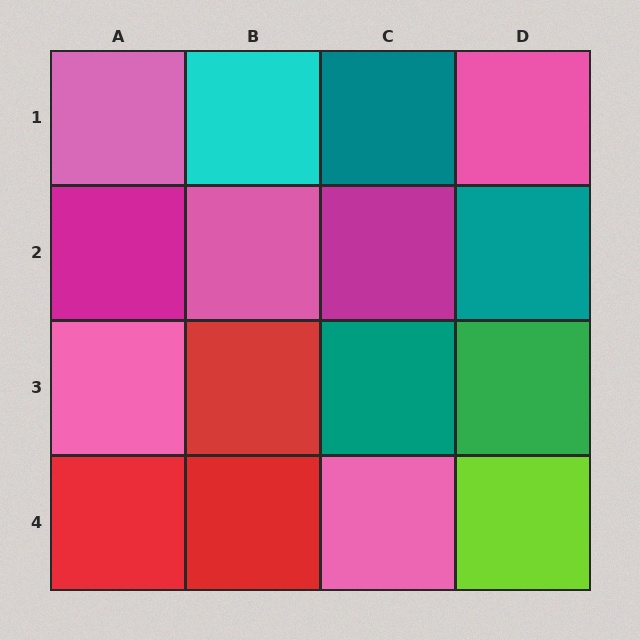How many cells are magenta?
2 cells are magenta.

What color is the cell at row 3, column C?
Teal.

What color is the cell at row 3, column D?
Green.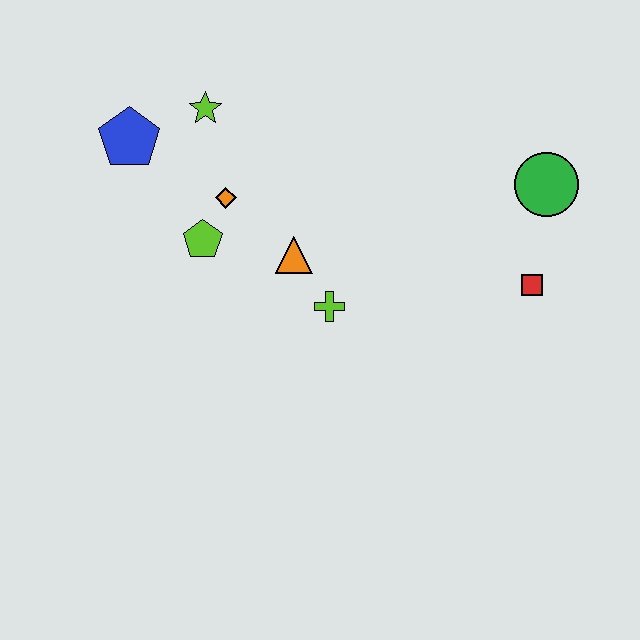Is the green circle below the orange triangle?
No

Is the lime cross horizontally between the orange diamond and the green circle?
Yes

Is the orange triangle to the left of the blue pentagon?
No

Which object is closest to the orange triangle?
The lime cross is closest to the orange triangle.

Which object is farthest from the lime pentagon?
The green circle is farthest from the lime pentagon.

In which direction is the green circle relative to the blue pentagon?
The green circle is to the right of the blue pentagon.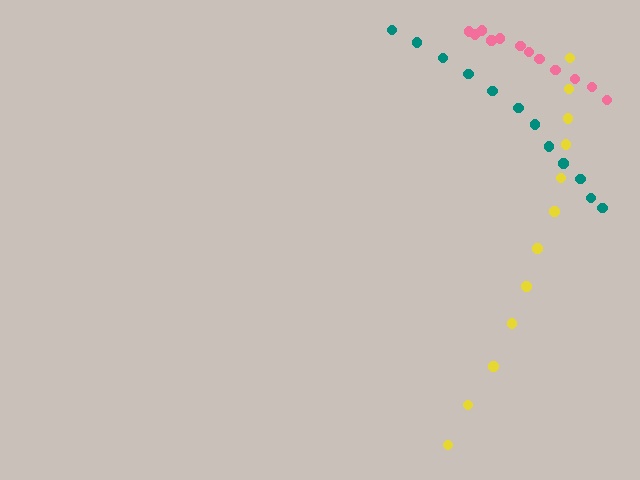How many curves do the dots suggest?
There are 3 distinct paths.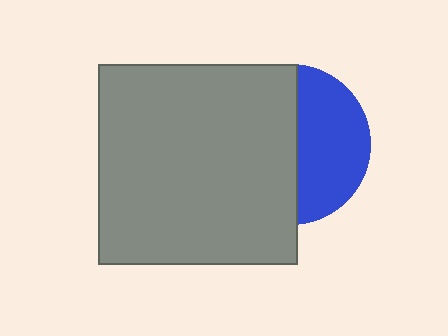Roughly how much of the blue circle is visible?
A small part of it is visible (roughly 44%).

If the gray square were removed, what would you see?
You would see the complete blue circle.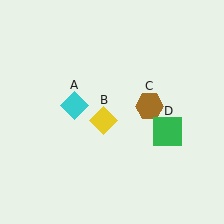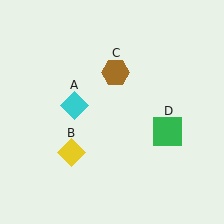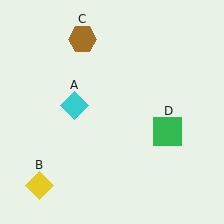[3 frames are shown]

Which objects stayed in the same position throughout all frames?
Cyan diamond (object A) and green square (object D) remained stationary.